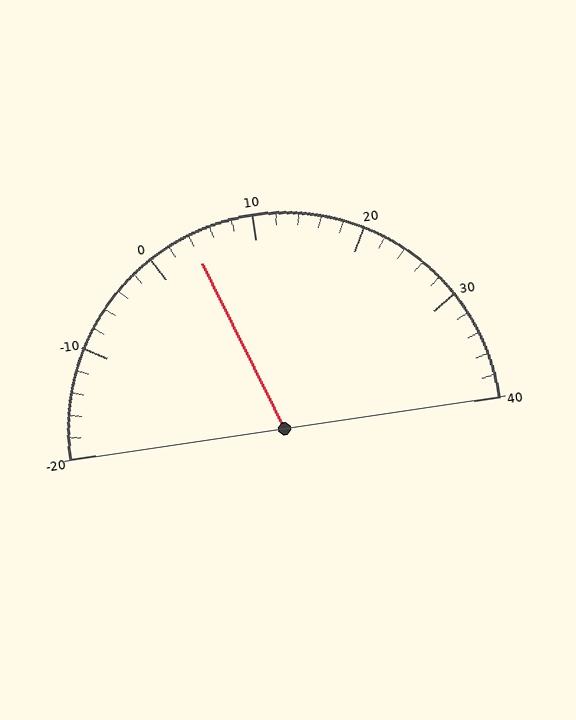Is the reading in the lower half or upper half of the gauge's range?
The reading is in the lower half of the range (-20 to 40).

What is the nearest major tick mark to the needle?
The nearest major tick mark is 0.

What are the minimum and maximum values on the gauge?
The gauge ranges from -20 to 40.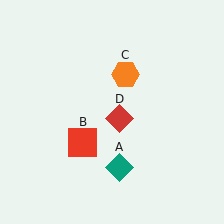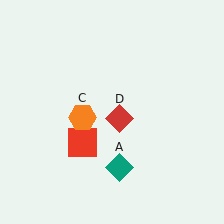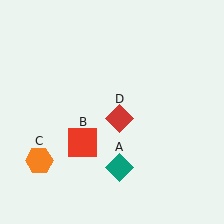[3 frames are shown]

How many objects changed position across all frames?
1 object changed position: orange hexagon (object C).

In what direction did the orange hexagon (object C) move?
The orange hexagon (object C) moved down and to the left.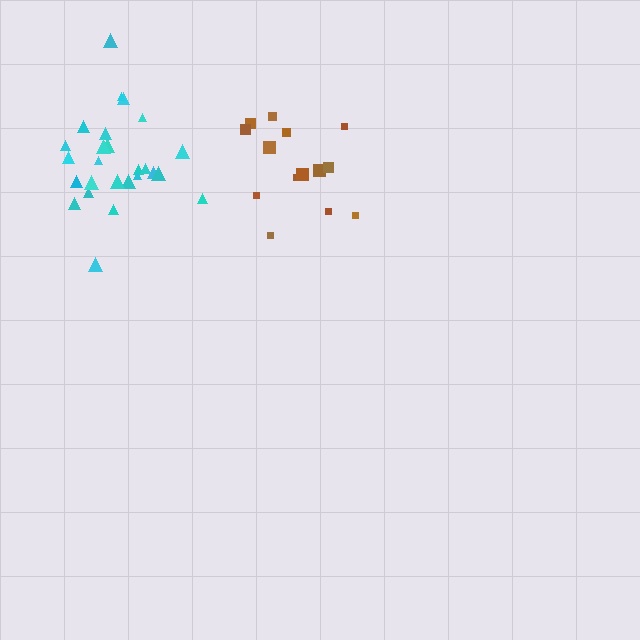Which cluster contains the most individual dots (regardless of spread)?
Cyan (26).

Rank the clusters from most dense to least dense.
cyan, brown.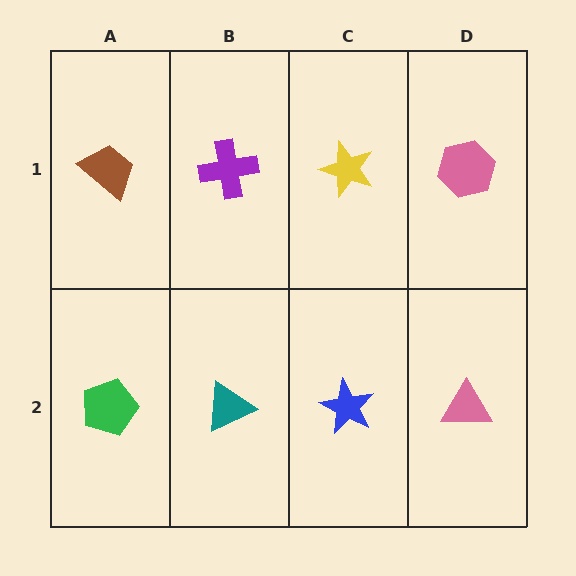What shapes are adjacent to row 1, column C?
A blue star (row 2, column C), a purple cross (row 1, column B), a pink hexagon (row 1, column D).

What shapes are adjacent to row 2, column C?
A yellow star (row 1, column C), a teal triangle (row 2, column B), a pink triangle (row 2, column D).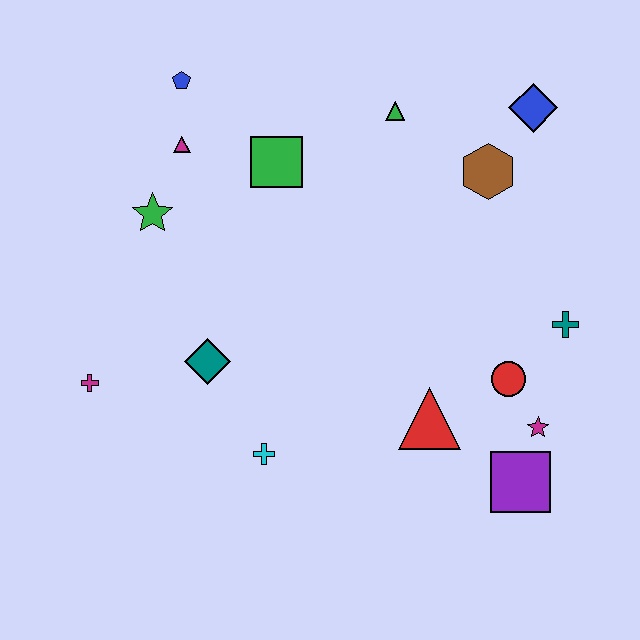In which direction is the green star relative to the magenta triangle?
The green star is below the magenta triangle.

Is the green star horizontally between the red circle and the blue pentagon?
No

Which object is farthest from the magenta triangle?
The purple square is farthest from the magenta triangle.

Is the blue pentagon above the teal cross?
Yes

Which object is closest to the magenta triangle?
The blue pentagon is closest to the magenta triangle.